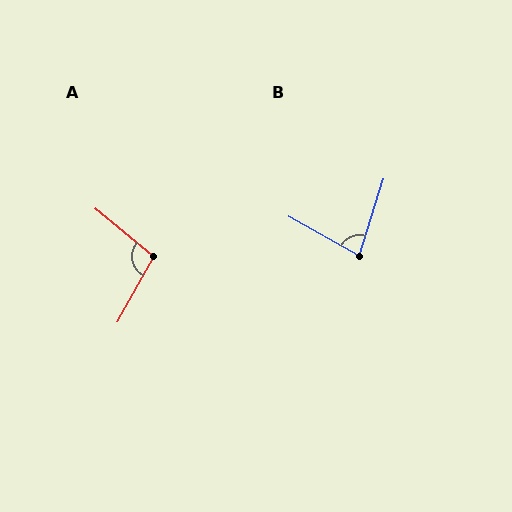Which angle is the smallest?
B, at approximately 78 degrees.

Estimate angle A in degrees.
Approximately 101 degrees.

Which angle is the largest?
A, at approximately 101 degrees.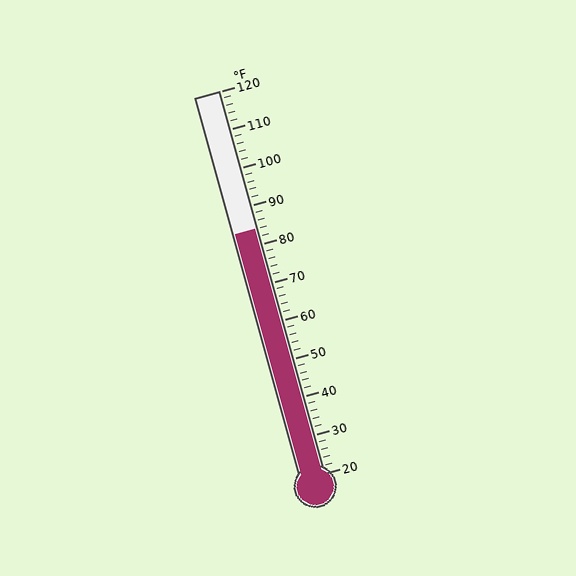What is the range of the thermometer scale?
The thermometer scale ranges from 20°F to 120°F.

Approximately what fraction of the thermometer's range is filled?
The thermometer is filled to approximately 65% of its range.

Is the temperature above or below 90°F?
The temperature is below 90°F.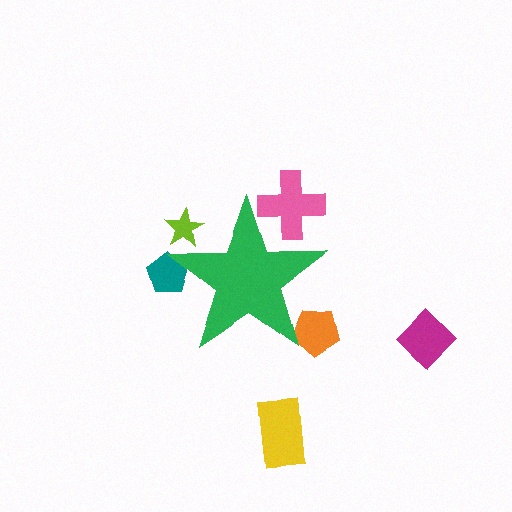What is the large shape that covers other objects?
A green star.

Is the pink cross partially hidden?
Yes, the pink cross is partially hidden behind the green star.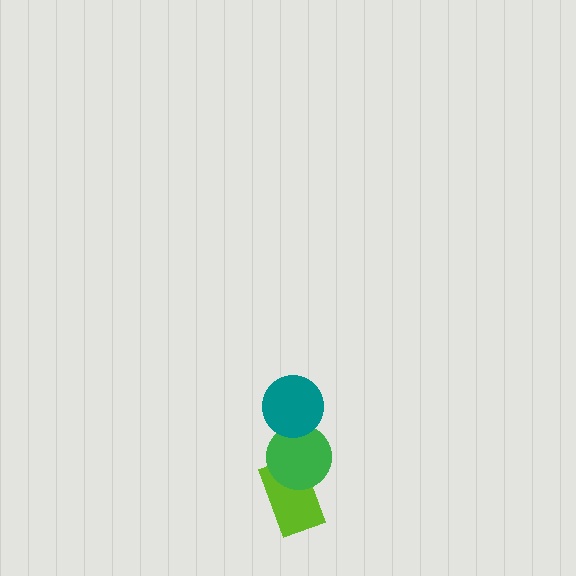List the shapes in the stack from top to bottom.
From top to bottom: the teal circle, the green circle, the lime rectangle.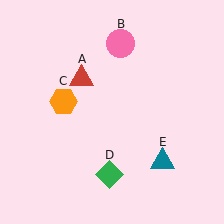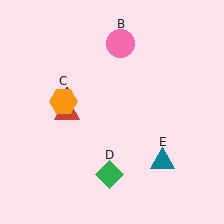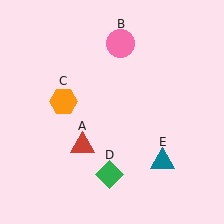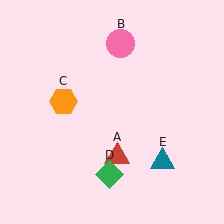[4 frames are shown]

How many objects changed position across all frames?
1 object changed position: red triangle (object A).